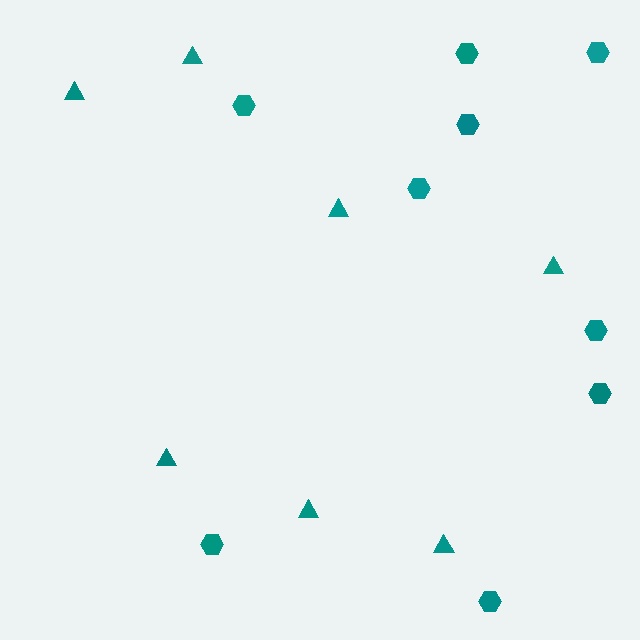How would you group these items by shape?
There are 2 groups: one group of triangles (7) and one group of hexagons (9).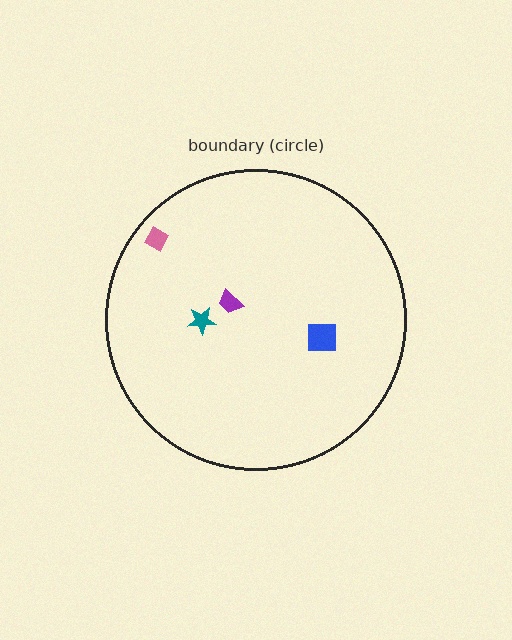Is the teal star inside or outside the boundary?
Inside.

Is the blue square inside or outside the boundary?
Inside.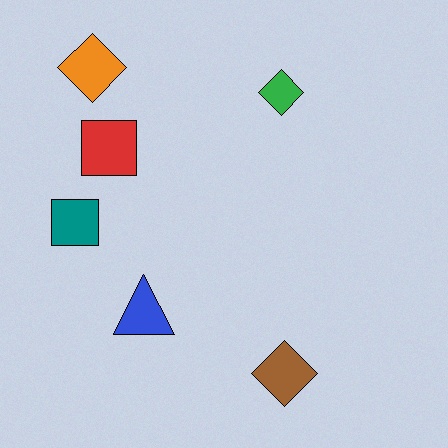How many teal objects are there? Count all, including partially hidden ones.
There is 1 teal object.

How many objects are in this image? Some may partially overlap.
There are 6 objects.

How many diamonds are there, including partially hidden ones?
There are 3 diamonds.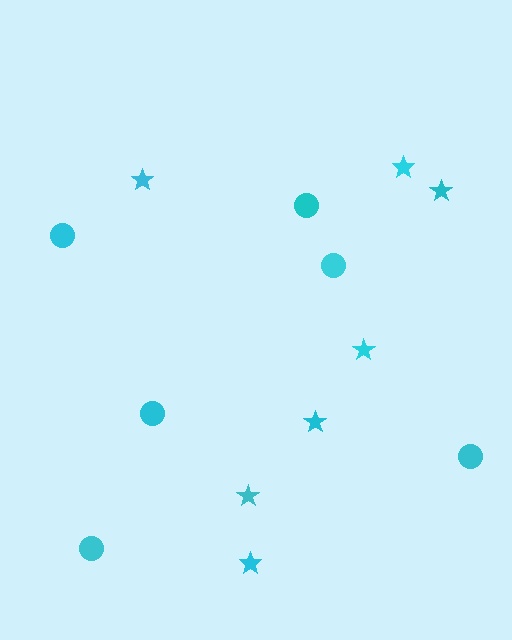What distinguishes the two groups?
There are 2 groups: one group of stars (7) and one group of circles (6).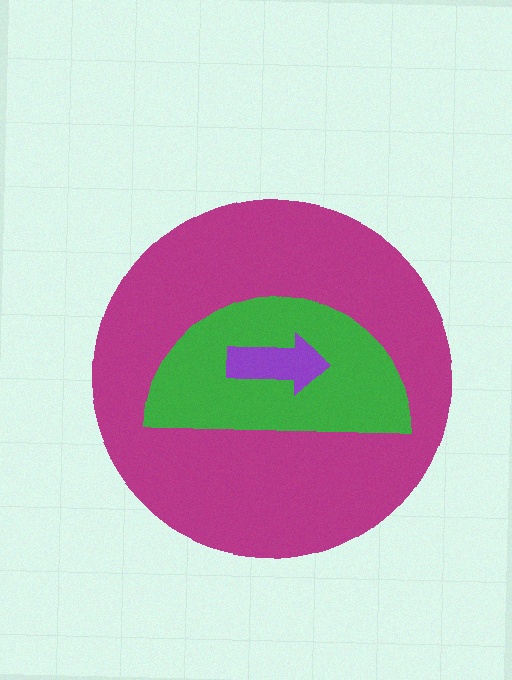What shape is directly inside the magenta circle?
The green semicircle.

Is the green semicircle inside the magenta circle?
Yes.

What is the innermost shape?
The purple arrow.